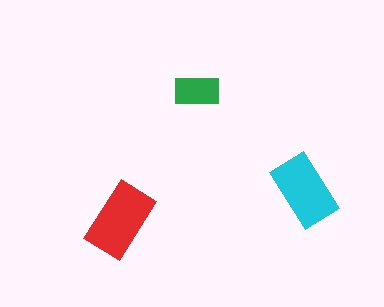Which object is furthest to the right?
The cyan rectangle is rightmost.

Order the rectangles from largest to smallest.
the red one, the cyan one, the green one.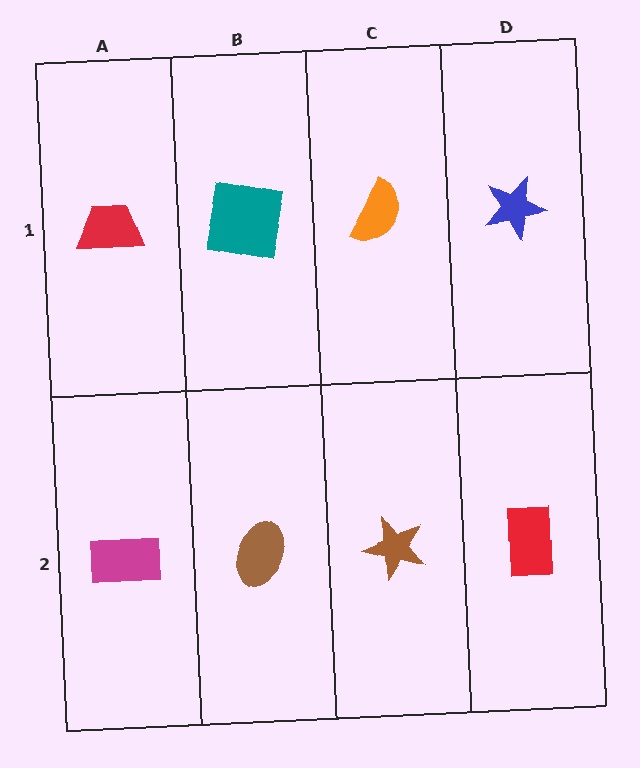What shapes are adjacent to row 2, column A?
A red trapezoid (row 1, column A), a brown ellipse (row 2, column B).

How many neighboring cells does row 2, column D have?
2.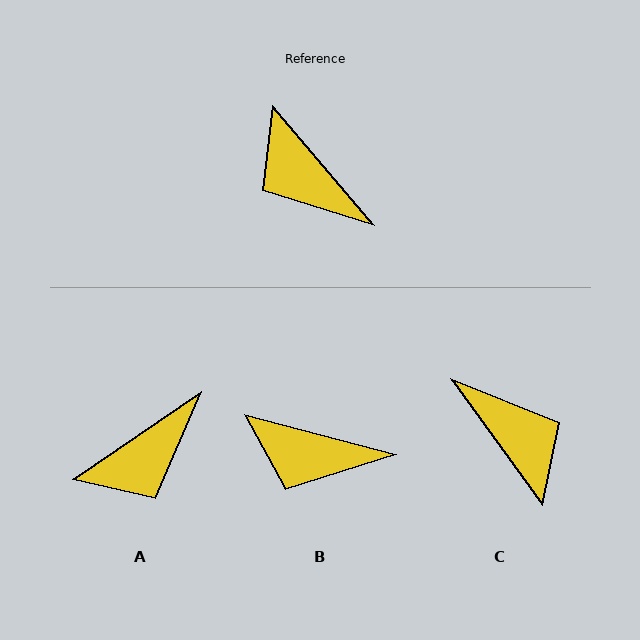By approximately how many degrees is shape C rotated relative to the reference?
Approximately 175 degrees counter-clockwise.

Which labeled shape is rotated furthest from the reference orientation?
C, about 175 degrees away.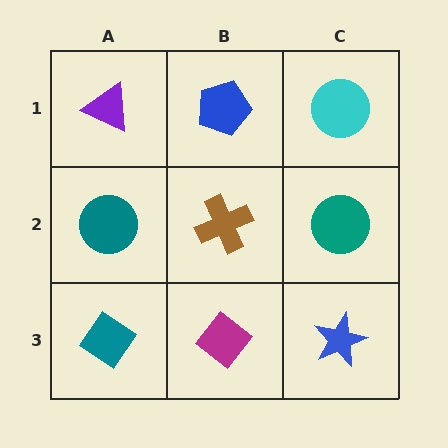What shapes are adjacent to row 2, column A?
A purple triangle (row 1, column A), a teal diamond (row 3, column A), a brown cross (row 2, column B).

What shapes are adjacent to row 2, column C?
A cyan circle (row 1, column C), a blue star (row 3, column C), a brown cross (row 2, column B).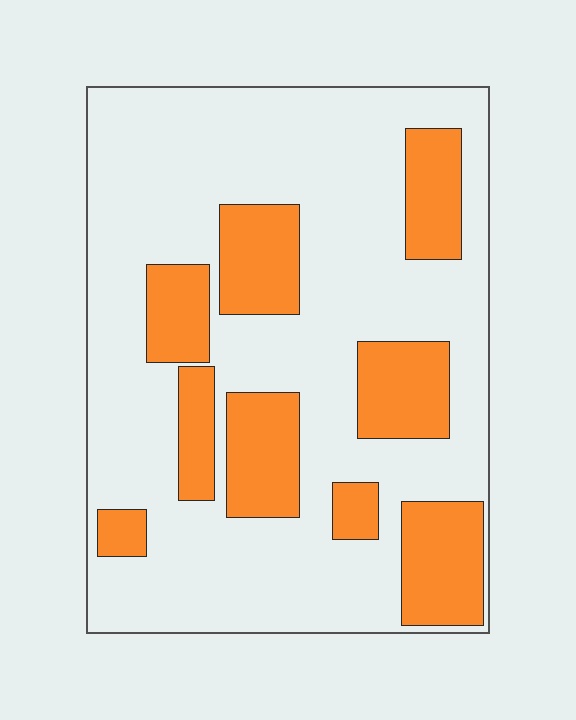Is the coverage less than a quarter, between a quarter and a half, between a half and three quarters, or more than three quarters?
Between a quarter and a half.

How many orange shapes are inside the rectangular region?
9.